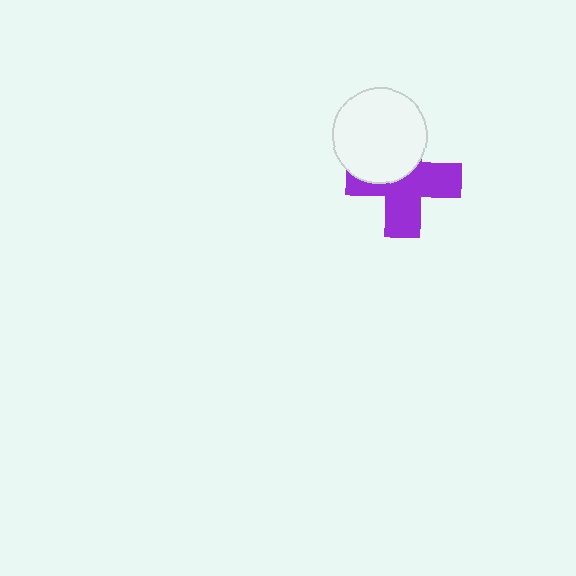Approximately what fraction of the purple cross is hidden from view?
Roughly 39% of the purple cross is hidden behind the white circle.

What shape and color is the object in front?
The object in front is a white circle.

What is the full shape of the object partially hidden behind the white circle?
The partially hidden object is a purple cross.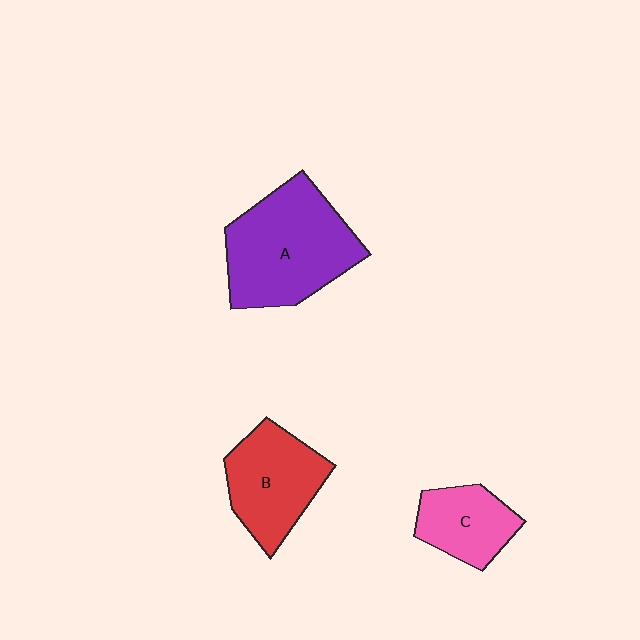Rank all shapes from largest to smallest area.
From largest to smallest: A (purple), B (red), C (pink).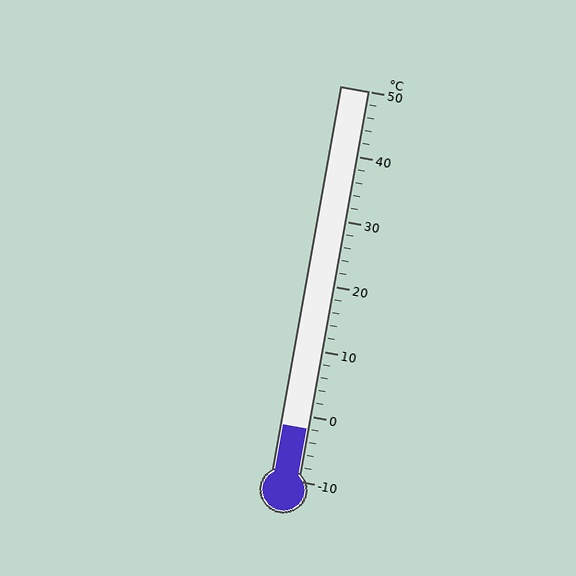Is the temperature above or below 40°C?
The temperature is below 40°C.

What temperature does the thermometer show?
The thermometer shows approximately -2°C.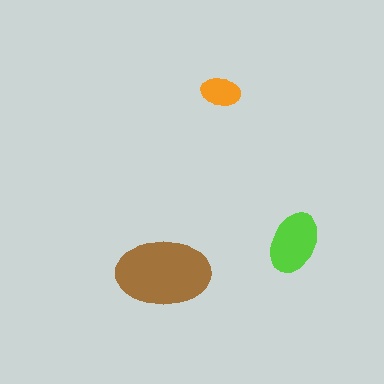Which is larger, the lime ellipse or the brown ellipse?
The brown one.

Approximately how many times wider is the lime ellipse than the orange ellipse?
About 1.5 times wider.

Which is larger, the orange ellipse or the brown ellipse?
The brown one.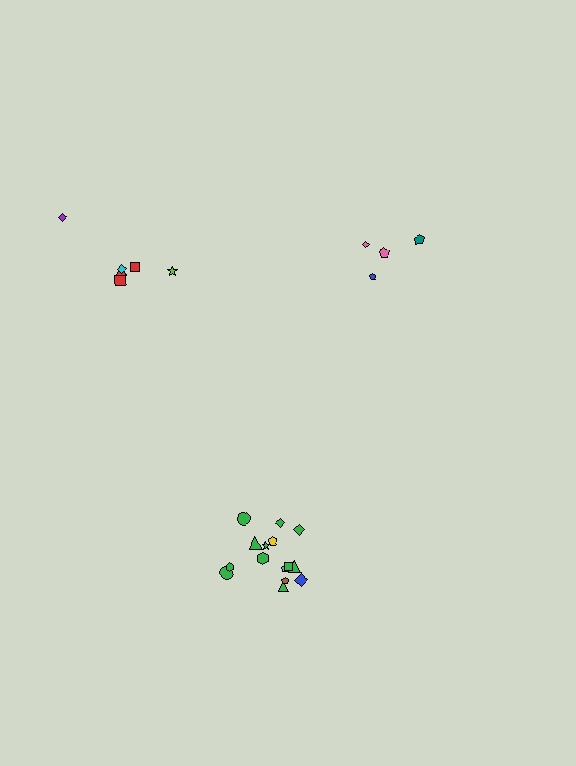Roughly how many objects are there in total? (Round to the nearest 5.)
Roughly 25 objects in total.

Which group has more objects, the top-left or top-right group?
The top-left group.